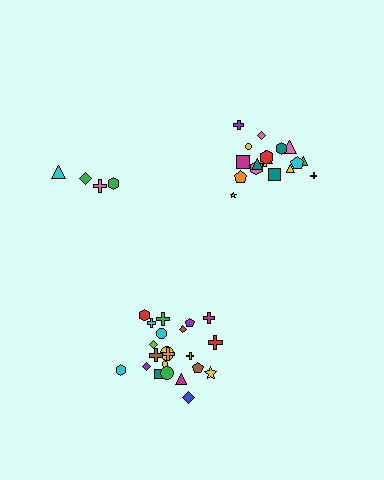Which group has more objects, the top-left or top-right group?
The top-right group.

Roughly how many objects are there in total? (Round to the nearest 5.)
Roughly 45 objects in total.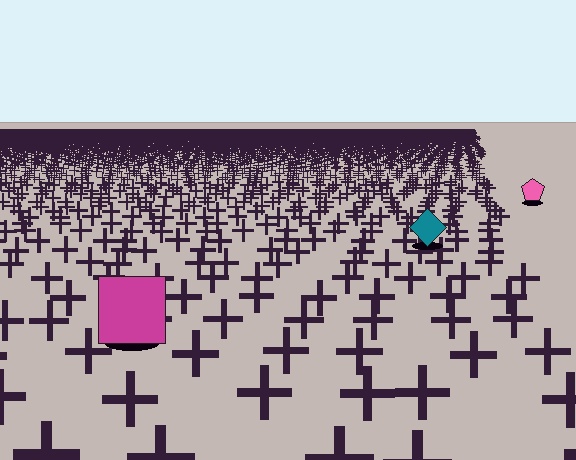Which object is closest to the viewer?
The magenta square is closest. The texture marks near it are larger and more spread out.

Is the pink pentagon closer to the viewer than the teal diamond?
No. The teal diamond is closer — you can tell from the texture gradient: the ground texture is coarser near it.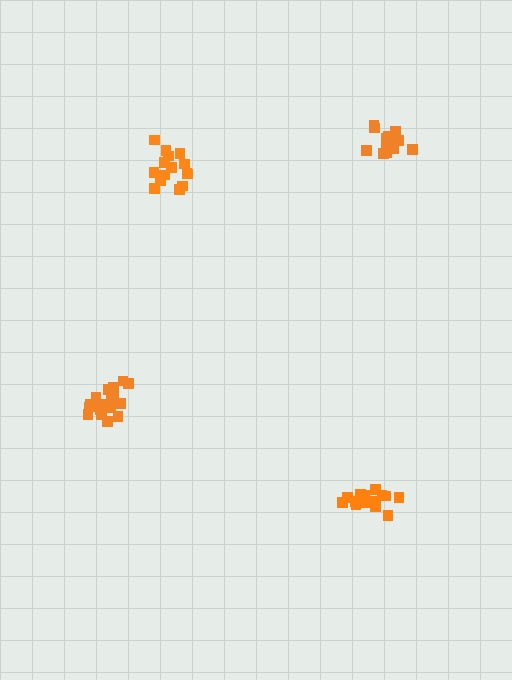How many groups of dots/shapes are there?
There are 4 groups.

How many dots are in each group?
Group 1: 18 dots, Group 2: 15 dots, Group 3: 14 dots, Group 4: 15 dots (62 total).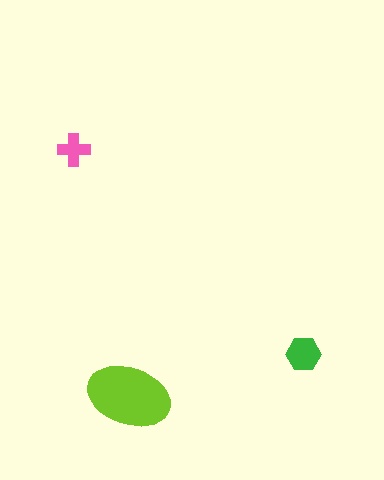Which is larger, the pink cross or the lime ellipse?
The lime ellipse.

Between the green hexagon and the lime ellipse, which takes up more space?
The lime ellipse.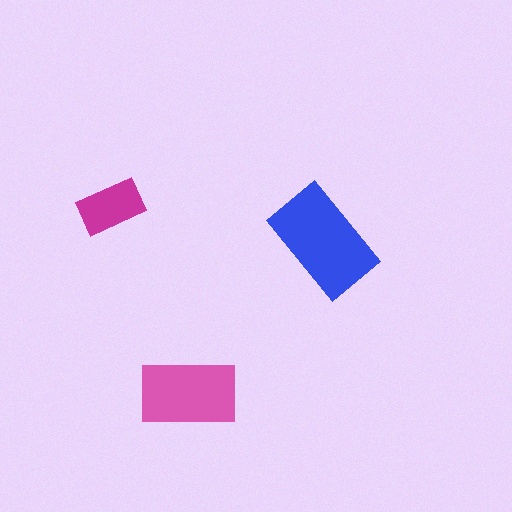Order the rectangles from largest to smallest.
the blue one, the pink one, the magenta one.